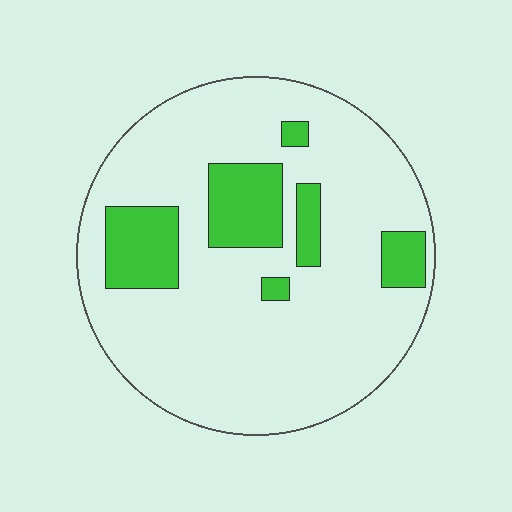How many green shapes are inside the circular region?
6.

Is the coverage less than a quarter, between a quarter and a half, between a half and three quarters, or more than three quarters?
Less than a quarter.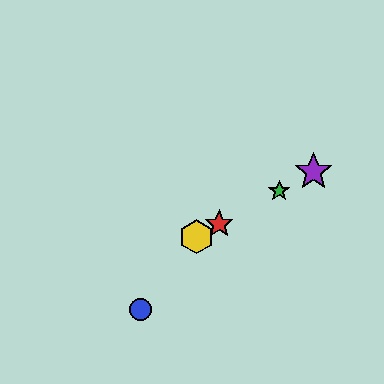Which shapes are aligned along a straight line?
The red star, the green star, the yellow hexagon, the purple star are aligned along a straight line.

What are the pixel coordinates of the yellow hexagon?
The yellow hexagon is at (197, 237).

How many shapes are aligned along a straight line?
4 shapes (the red star, the green star, the yellow hexagon, the purple star) are aligned along a straight line.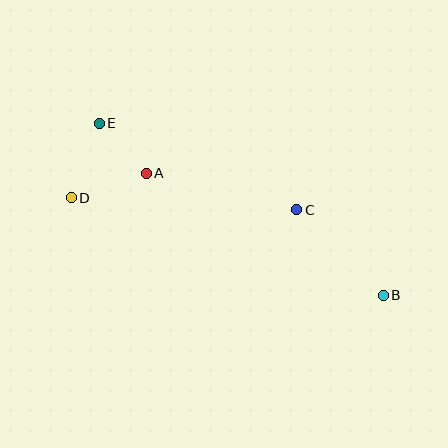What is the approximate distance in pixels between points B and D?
The distance between B and D is approximately 327 pixels.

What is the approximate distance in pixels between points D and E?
The distance between D and E is approximately 79 pixels.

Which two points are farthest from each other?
Points B and E are farthest from each other.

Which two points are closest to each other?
Points A and E are closest to each other.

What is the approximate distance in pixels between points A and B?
The distance between A and B is approximately 267 pixels.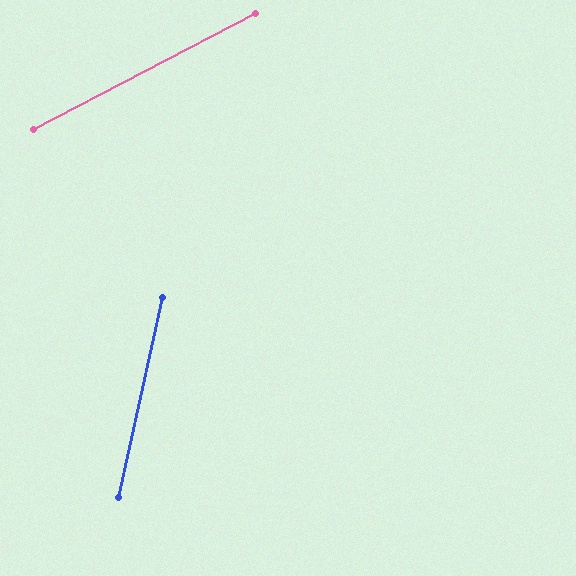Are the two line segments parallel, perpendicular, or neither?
Neither parallel nor perpendicular — they differ by about 50°.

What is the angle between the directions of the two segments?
Approximately 50 degrees.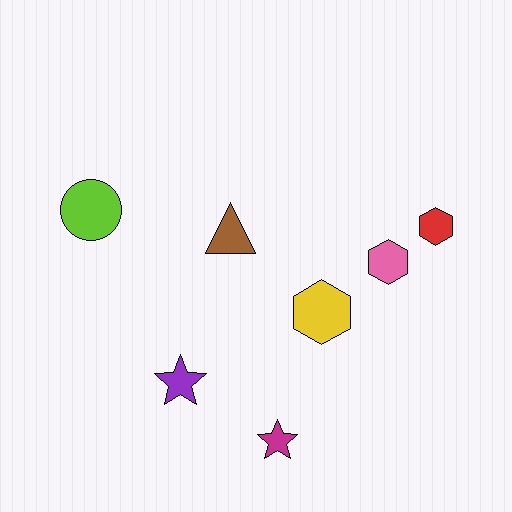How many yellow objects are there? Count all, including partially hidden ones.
There is 1 yellow object.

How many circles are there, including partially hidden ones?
There is 1 circle.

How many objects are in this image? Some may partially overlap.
There are 7 objects.